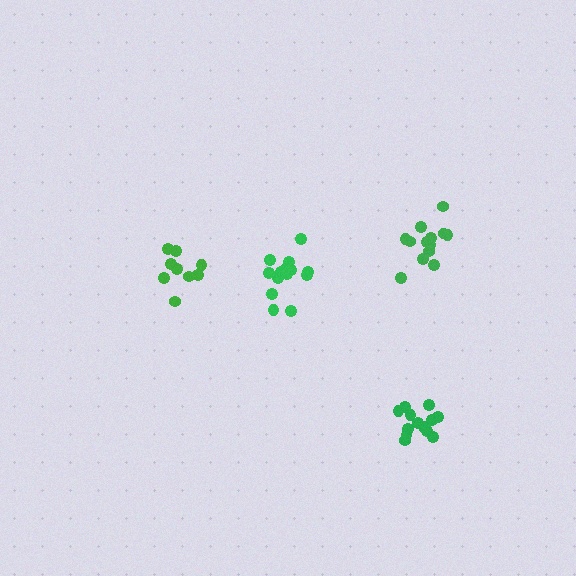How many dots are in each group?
Group 1: 14 dots, Group 2: 13 dots, Group 3: 13 dots, Group 4: 9 dots (49 total).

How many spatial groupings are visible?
There are 4 spatial groupings.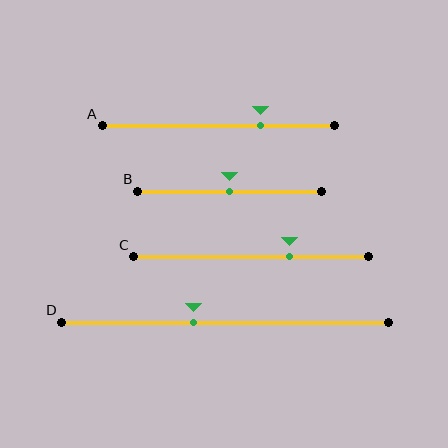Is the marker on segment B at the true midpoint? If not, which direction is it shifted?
Yes, the marker on segment B is at the true midpoint.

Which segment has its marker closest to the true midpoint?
Segment B has its marker closest to the true midpoint.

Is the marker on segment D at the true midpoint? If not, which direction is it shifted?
No, the marker on segment D is shifted to the left by about 9% of the segment length.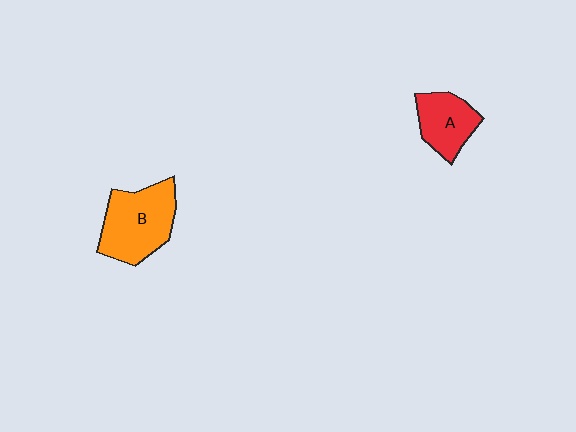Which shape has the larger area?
Shape B (orange).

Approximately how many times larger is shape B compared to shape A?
Approximately 1.6 times.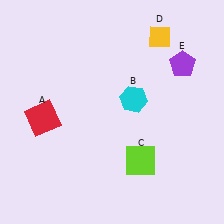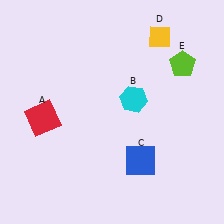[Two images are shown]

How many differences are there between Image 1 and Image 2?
There are 2 differences between the two images.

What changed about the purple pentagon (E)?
In Image 1, E is purple. In Image 2, it changed to lime.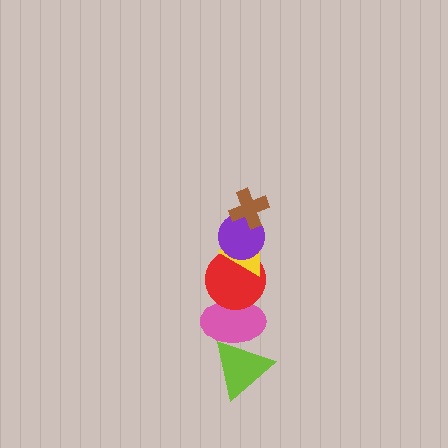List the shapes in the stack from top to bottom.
From top to bottom: the brown cross, the purple circle, the yellow triangle, the red circle, the pink ellipse, the lime triangle.